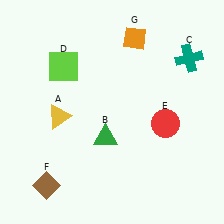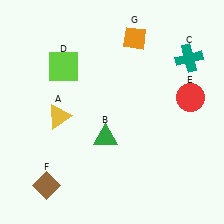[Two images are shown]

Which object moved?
The red circle (E) moved up.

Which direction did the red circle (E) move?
The red circle (E) moved up.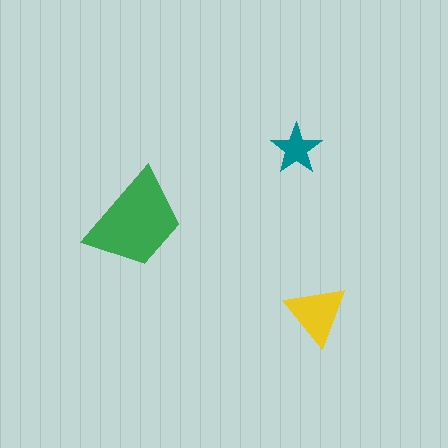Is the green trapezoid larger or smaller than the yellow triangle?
Larger.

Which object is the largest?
The green trapezoid.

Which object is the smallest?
The teal star.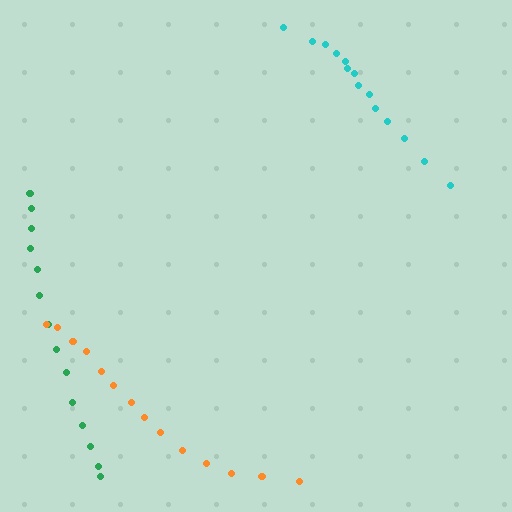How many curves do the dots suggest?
There are 3 distinct paths.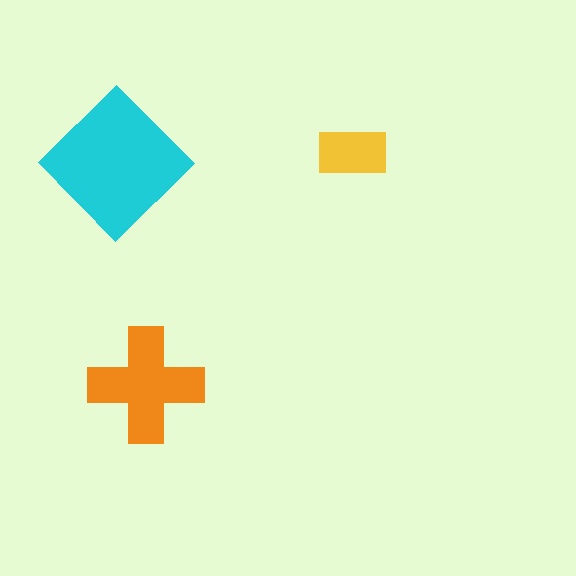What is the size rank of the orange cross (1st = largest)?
2nd.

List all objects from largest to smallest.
The cyan diamond, the orange cross, the yellow rectangle.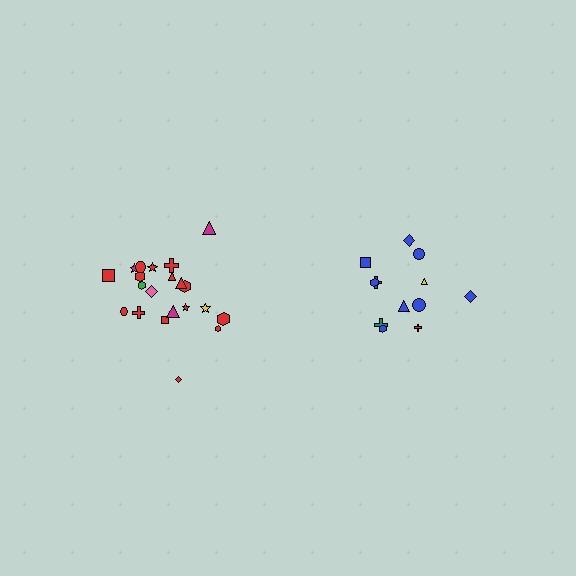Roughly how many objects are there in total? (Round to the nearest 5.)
Roughly 35 objects in total.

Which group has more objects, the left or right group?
The left group.